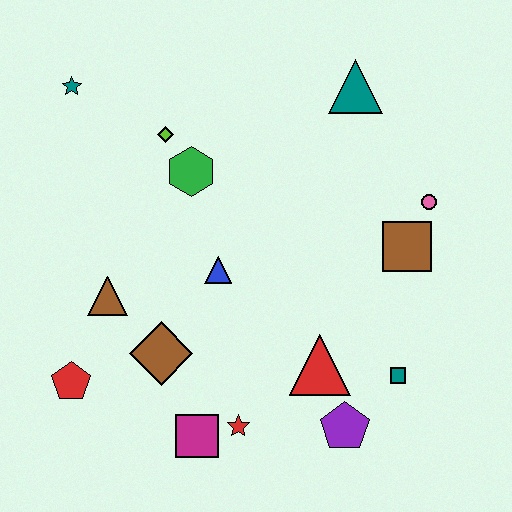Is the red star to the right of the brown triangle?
Yes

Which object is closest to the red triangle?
The purple pentagon is closest to the red triangle.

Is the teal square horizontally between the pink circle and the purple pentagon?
Yes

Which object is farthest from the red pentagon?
The teal triangle is farthest from the red pentagon.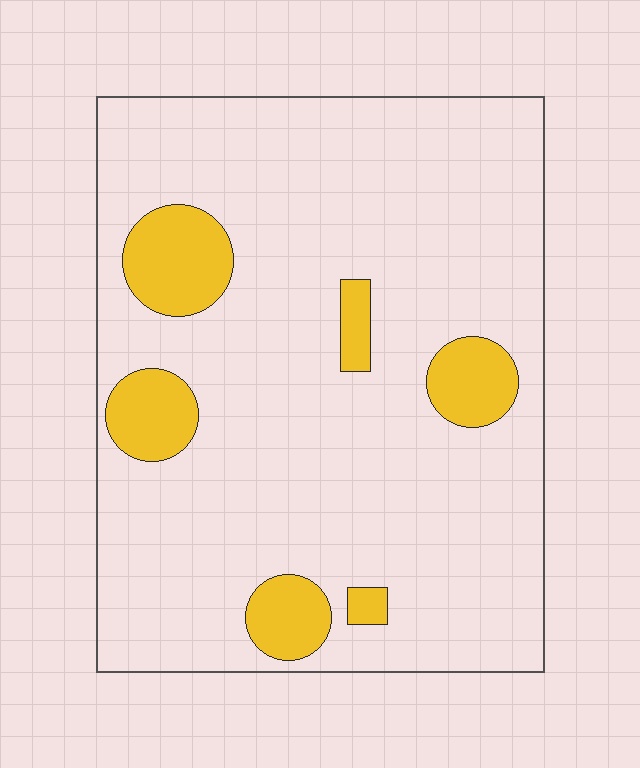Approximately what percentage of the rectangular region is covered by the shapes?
Approximately 15%.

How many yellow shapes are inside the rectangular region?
6.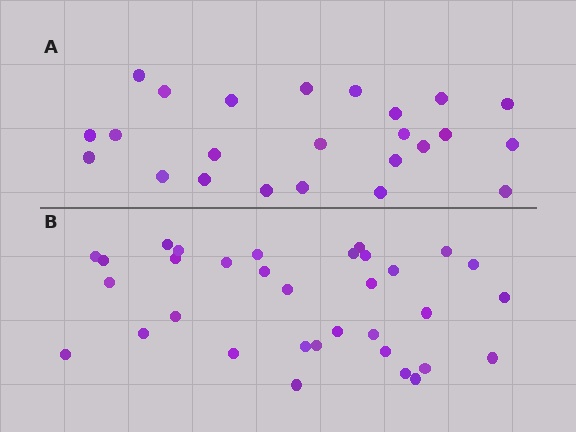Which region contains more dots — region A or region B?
Region B (the bottom region) has more dots.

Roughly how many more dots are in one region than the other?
Region B has roughly 8 or so more dots than region A.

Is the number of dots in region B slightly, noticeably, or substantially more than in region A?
Region B has noticeably more, but not dramatically so. The ratio is roughly 1.4 to 1.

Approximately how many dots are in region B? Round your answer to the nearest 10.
About 30 dots. (The exact count is 33, which rounds to 30.)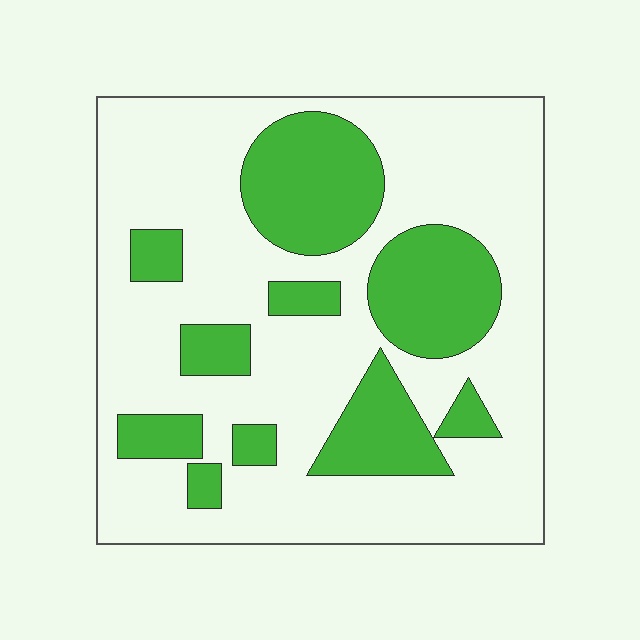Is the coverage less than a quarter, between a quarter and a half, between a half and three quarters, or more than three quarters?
Between a quarter and a half.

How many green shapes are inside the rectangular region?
10.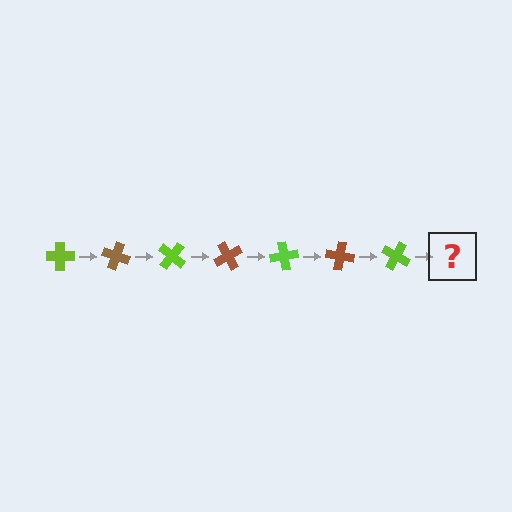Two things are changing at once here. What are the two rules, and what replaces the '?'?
The two rules are that it rotates 20 degrees each step and the color cycles through lime and brown. The '?' should be a brown cross, rotated 140 degrees from the start.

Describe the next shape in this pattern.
It should be a brown cross, rotated 140 degrees from the start.